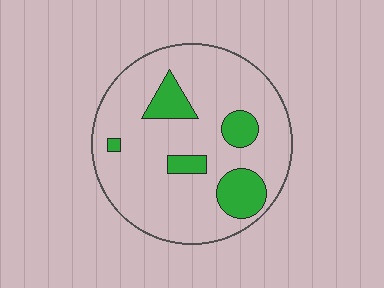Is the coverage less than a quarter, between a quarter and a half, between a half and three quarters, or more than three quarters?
Less than a quarter.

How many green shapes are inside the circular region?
5.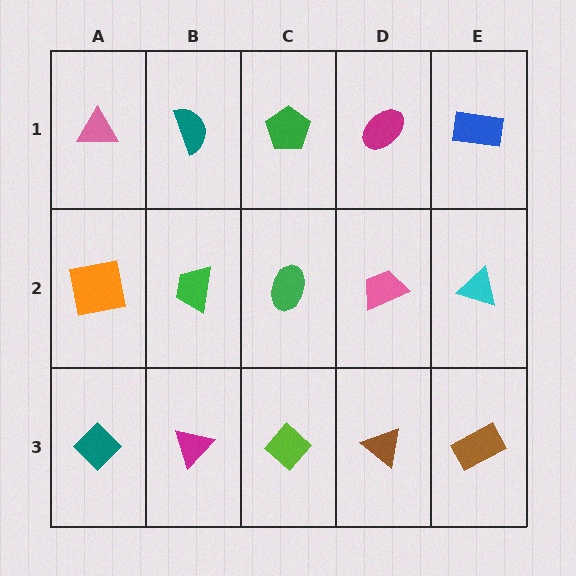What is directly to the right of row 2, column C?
A pink trapezoid.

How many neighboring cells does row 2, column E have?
3.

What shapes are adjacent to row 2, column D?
A magenta ellipse (row 1, column D), a brown triangle (row 3, column D), a green ellipse (row 2, column C), a cyan triangle (row 2, column E).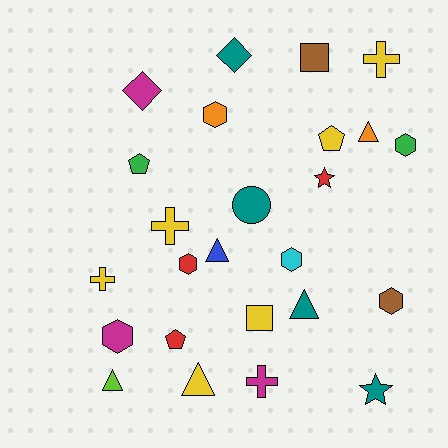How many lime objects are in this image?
There is 1 lime object.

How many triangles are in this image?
There are 5 triangles.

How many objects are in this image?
There are 25 objects.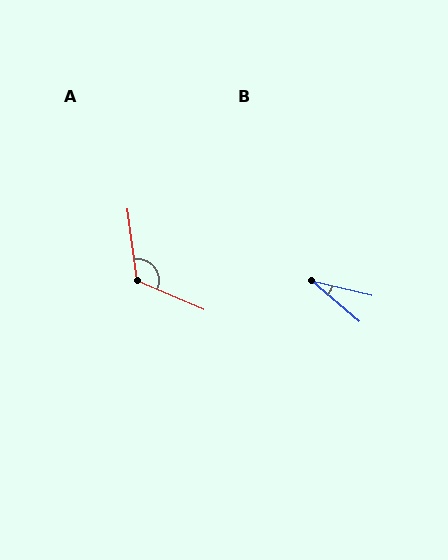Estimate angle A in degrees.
Approximately 121 degrees.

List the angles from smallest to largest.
B (27°), A (121°).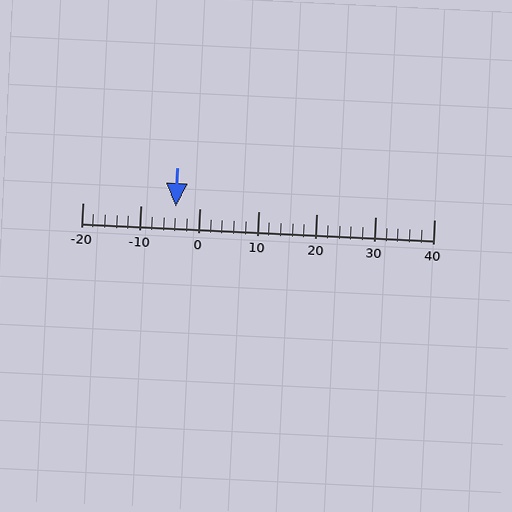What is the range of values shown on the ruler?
The ruler shows values from -20 to 40.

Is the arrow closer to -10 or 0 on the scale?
The arrow is closer to 0.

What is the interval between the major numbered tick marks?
The major tick marks are spaced 10 units apart.